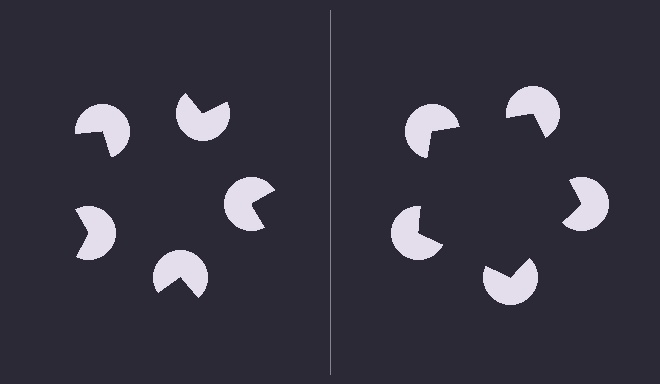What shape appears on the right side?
An illusory pentagon.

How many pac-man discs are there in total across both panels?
10 — 5 on each side.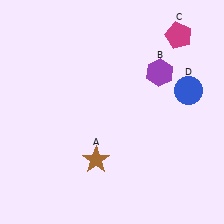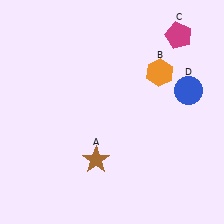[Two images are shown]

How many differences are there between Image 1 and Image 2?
There is 1 difference between the two images.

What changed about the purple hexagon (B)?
In Image 1, B is purple. In Image 2, it changed to orange.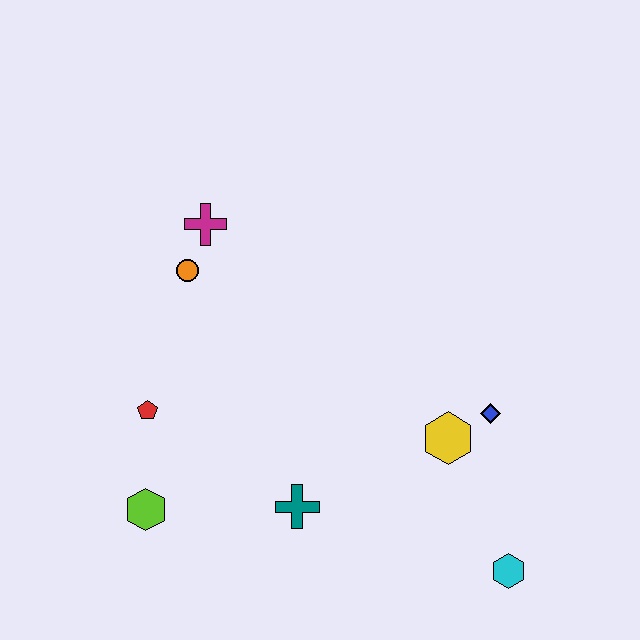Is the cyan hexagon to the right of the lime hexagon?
Yes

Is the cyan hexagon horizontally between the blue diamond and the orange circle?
No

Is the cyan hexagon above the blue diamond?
No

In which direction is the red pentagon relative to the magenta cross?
The red pentagon is below the magenta cross.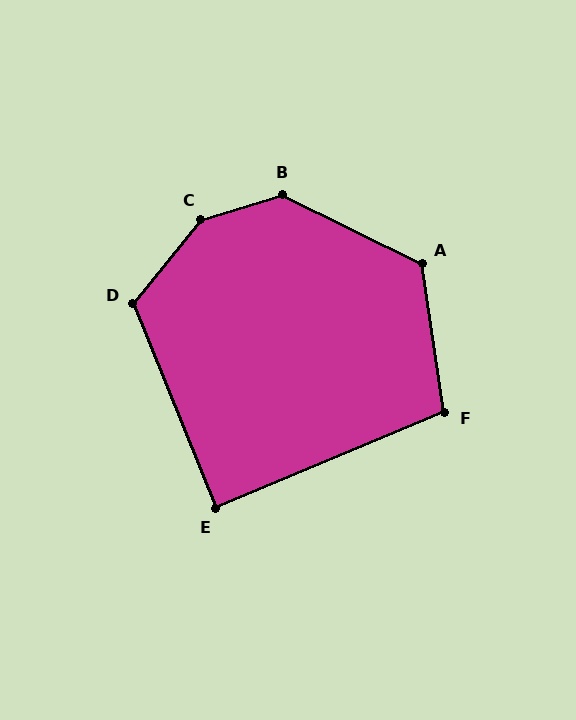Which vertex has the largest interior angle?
C, at approximately 146 degrees.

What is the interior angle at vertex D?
Approximately 119 degrees (obtuse).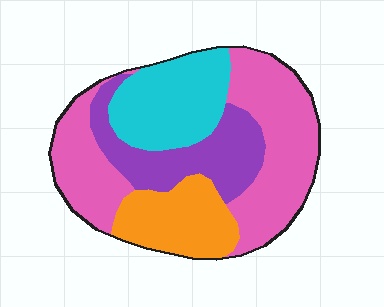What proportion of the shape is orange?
Orange covers about 15% of the shape.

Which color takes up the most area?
Pink, at roughly 40%.